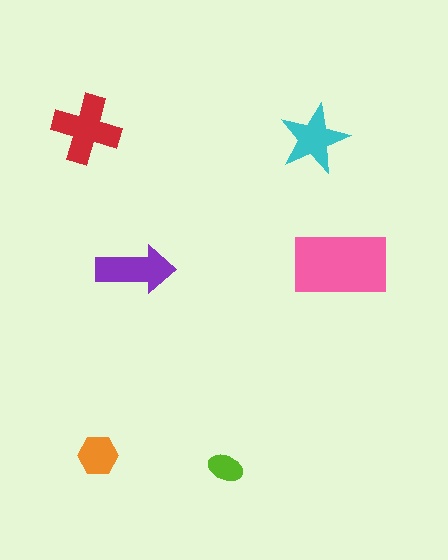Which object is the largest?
The pink rectangle.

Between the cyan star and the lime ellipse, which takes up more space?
The cyan star.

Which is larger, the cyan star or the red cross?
The red cross.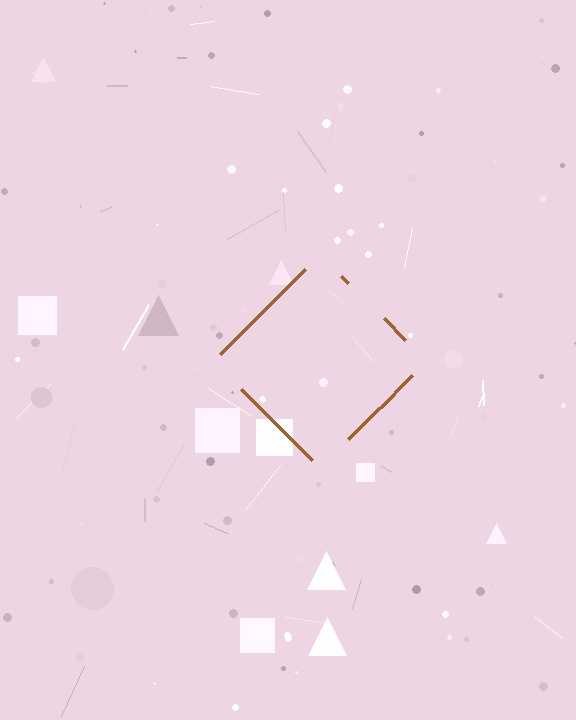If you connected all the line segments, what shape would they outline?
They would outline a diamond.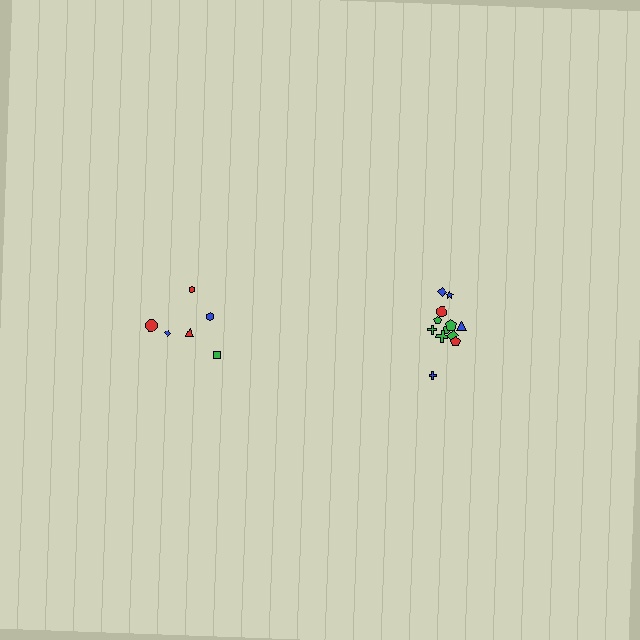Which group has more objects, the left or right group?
The right group.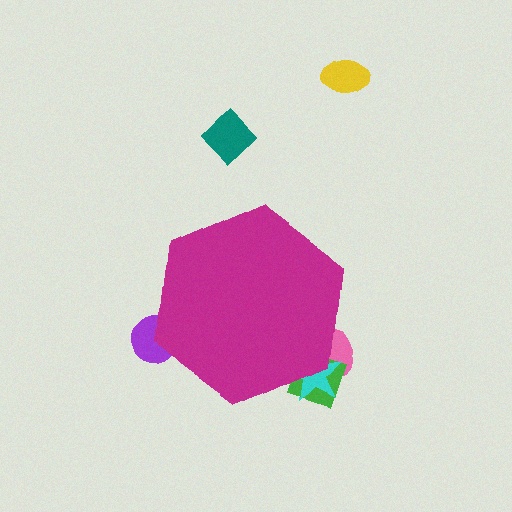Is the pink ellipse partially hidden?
Yes, the pink ellipse is partially hidden behind the magenta hexagon.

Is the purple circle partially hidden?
Yes, the purple circle is partially hidden behind the magenta hexagon.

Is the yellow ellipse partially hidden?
No, the yellow ellipse is fully visible.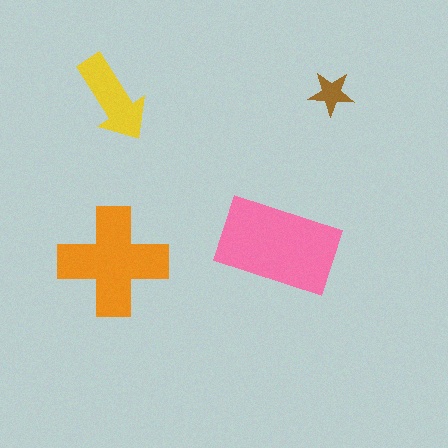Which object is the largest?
The pink rectangle.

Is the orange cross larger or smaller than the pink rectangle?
Smaller.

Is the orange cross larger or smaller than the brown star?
Larger.